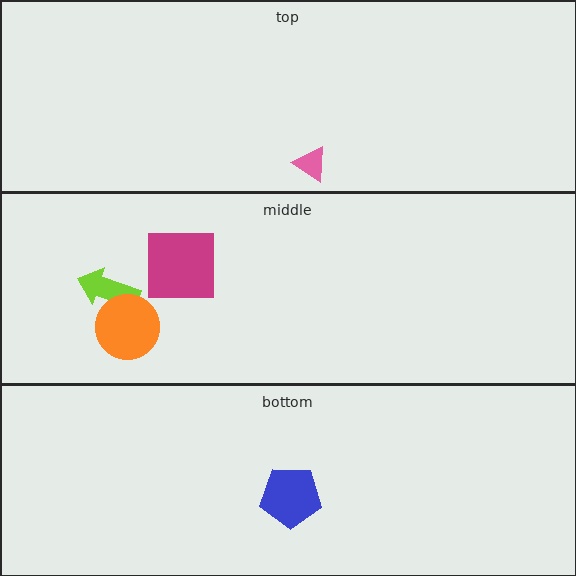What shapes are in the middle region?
The lime arrow, the magenta square, the orange circle.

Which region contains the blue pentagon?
The bottom region.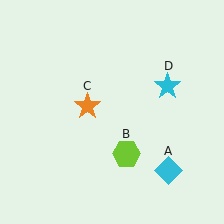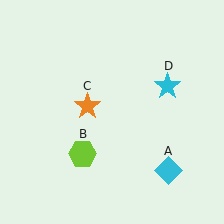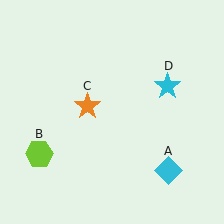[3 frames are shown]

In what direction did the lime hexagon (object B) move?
The lime hexagon (object B) moved left.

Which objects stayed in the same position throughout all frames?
Cyan diamond (object A) and orange star (object C) and cyan star (object D) remained stationary.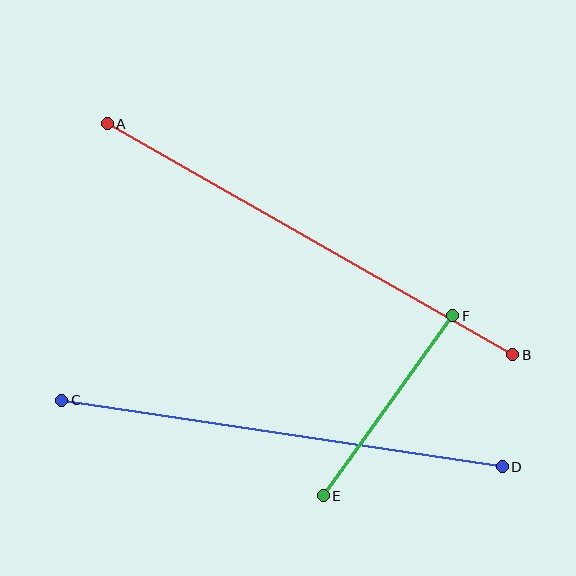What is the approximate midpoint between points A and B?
The midpoint is at approximately (310, 239) pixels.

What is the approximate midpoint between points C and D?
The midpoint is at approximately (282, 433) pixels.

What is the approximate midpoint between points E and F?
The midpoint is at approximately (388, 406) pixels.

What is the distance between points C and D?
The distance is approximately 446 pixels.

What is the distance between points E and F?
The distance is approximately 222 pixels.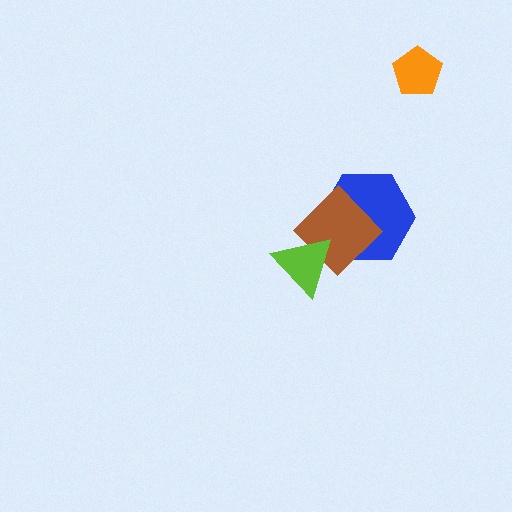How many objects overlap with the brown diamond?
2 objects overlap with the brown diamond.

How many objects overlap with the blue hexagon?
1 object overlaps with the blue hexagon.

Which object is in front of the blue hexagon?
The brown diamond is in front of the blue hexagon.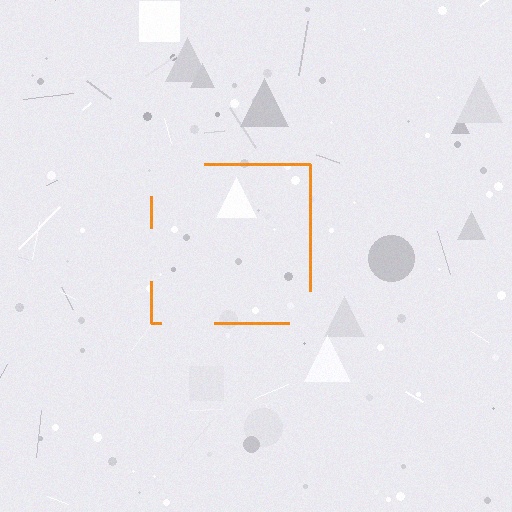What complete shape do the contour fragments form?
The contour fragments form a square.